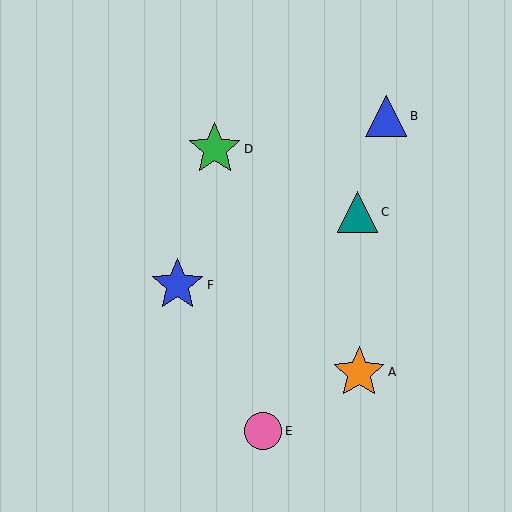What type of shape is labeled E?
Shape E is a pink circle.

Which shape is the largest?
The green star (labeled D) is the largest.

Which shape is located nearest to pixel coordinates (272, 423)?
The pink circle (labeled E) at (263, 431) is nearest to that location.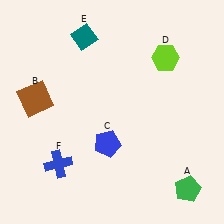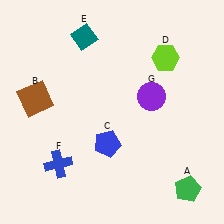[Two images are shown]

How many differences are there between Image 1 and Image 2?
There is 1 difference between the two images.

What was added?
A purple circle (G) was added in Image 2.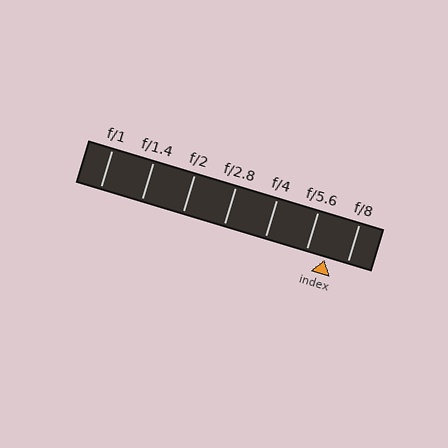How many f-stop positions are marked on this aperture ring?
There are 7 f-stop positions marked.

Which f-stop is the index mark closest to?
The index mark is closest to f/5.6.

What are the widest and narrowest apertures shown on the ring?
The widest aperture shown is f/1 and the narrowest is f/8.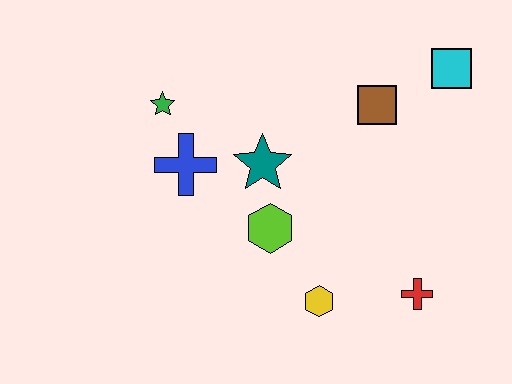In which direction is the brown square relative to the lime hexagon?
The brown square is above the lime hexagon.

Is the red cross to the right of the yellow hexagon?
Yes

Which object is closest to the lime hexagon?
The teal star is closest to the lime hexagon.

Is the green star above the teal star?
Yes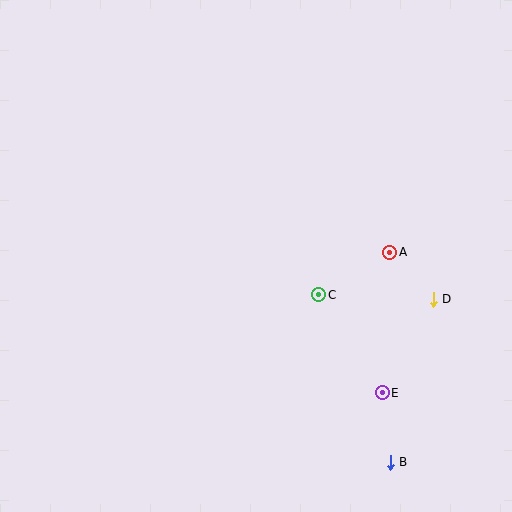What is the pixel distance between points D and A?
The distance between D and A is 64 pixels.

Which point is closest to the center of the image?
Point C at (319, 295) is closest to the center.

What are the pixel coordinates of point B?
Point B is at (390, 462).